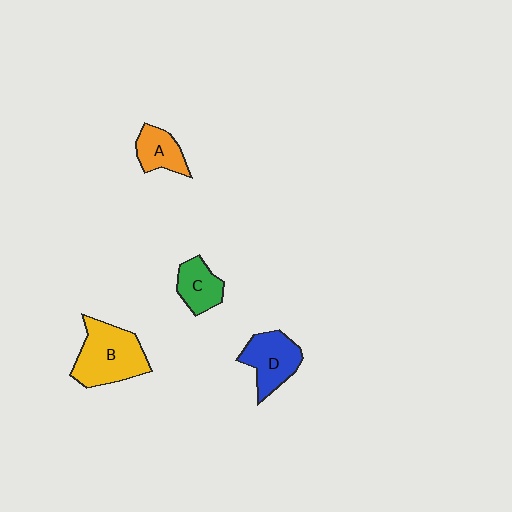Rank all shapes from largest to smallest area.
From largest to smallest: B (yellow), D (blue), C (green), A (orange).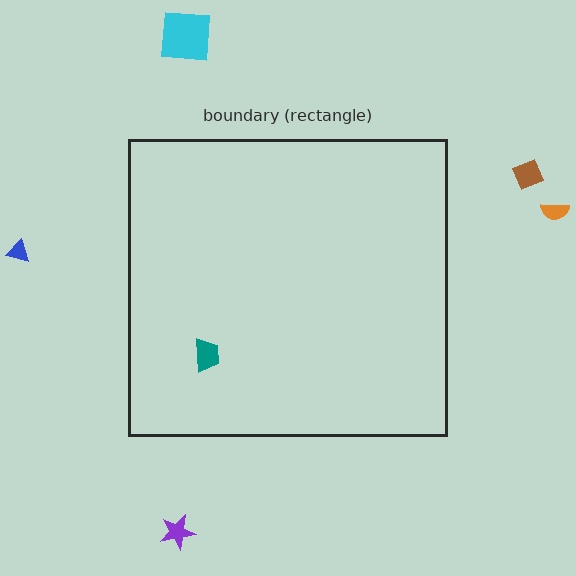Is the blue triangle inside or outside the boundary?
Outside.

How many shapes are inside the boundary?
1 inside, 5 outside.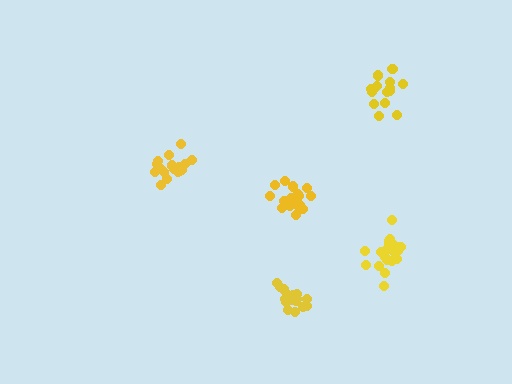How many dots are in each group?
Group 1: 17 dots, Group 2: 19 dots, Group 3: 15 dots, Group 4: 20 dots, Group 5: 20 dots (91 total).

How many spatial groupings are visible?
There are 5 spatial groupings.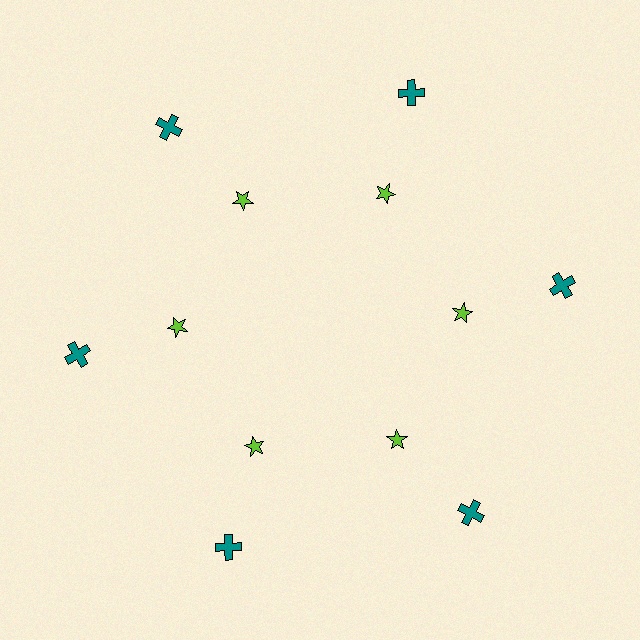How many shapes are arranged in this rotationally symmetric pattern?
There are 12 shapes, arranged in 6 groups of 2.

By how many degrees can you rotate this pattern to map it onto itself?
The pattern maps onto itself every 60 degrees of rotation.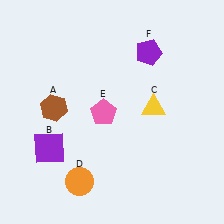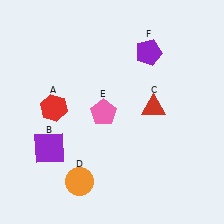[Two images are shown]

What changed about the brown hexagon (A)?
In Image 1, A is brown. In Image 2, it changed to red.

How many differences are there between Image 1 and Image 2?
There are 2 differences between the two images.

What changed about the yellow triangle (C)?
In Image 1, C is yellow. In Image 2, it changed to red.